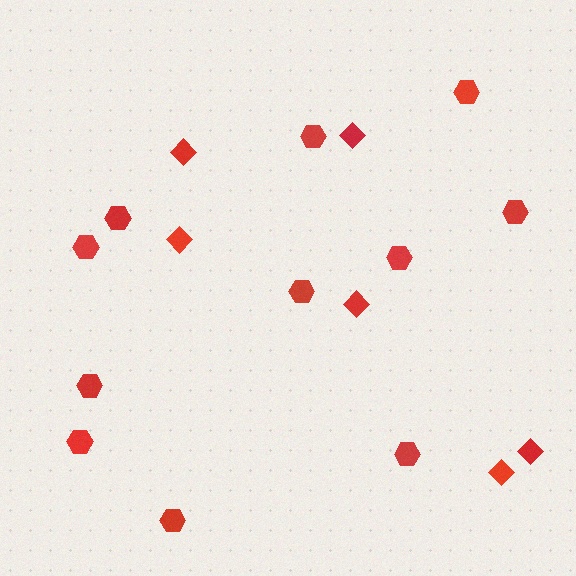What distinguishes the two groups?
There are 2 groups: one group of hexagons (11) and one group of diamonds (6).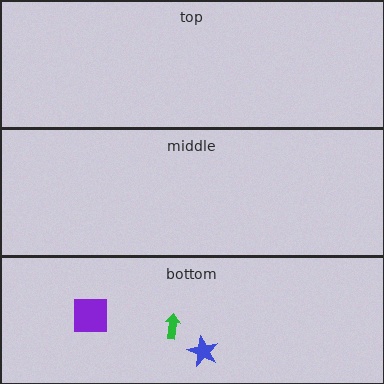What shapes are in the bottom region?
The purple square, the blue star, the green arrow.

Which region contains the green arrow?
The bottom region.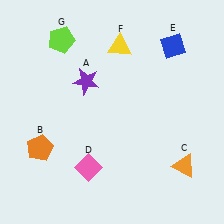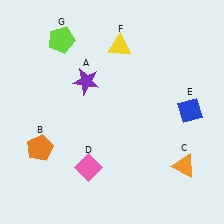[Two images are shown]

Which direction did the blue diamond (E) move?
The blue diamond (E) moved down.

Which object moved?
The blue diamond (E) moved down.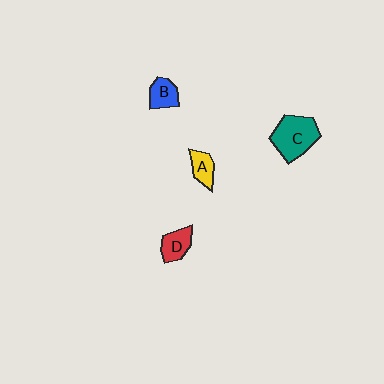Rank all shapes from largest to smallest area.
From largest to smallest: C (teal), D (red), B (blue), A (yellow).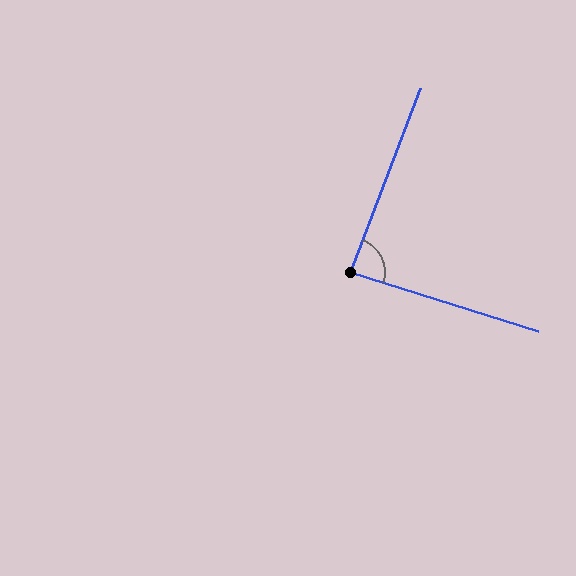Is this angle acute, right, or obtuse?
It is approximately a right angle.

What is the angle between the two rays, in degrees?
Approximately 87 degrees.